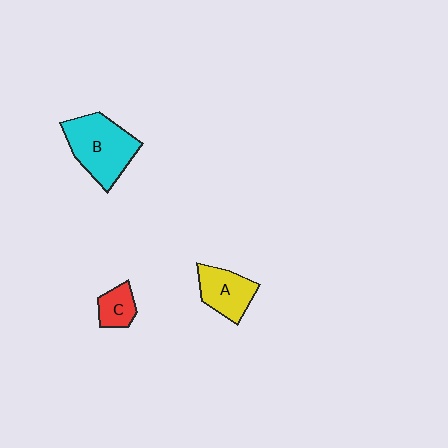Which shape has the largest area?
Shape B (cyan).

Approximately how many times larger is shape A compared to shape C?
Approximately 1.7 times.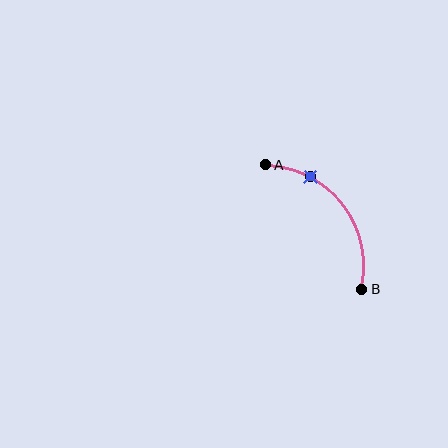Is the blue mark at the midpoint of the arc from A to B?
No. The blue mark lies on the arc but is closer to endpoint A. The arc midpoint would be at the point on the curve equidistant along the arc from both A and B.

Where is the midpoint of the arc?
The arc midpoint is the point on the curve farthest from the straight line joining A and B. It sits above and to the right of that line.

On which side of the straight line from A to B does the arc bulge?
The arc bulges above and to the right of the straight line connecting A and B.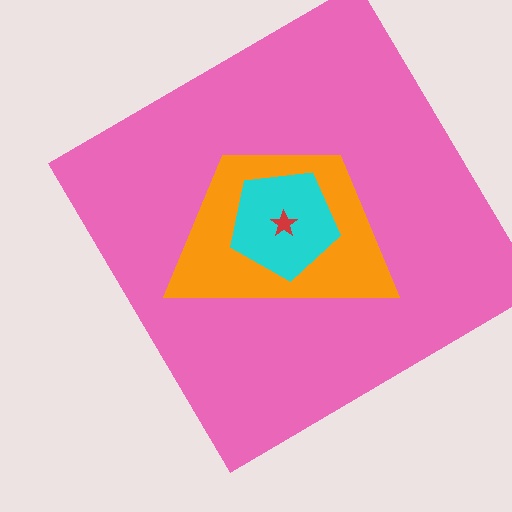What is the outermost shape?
The pink diamond.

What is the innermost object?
The red star.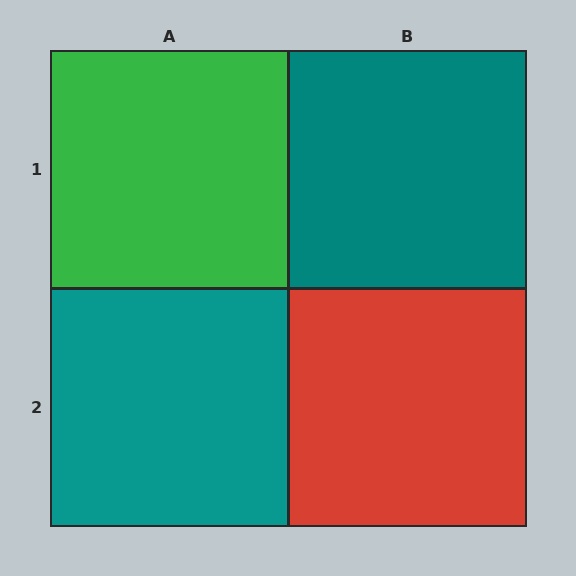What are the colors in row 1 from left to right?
Green, teal.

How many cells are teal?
2 cells are teal.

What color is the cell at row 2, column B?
Red.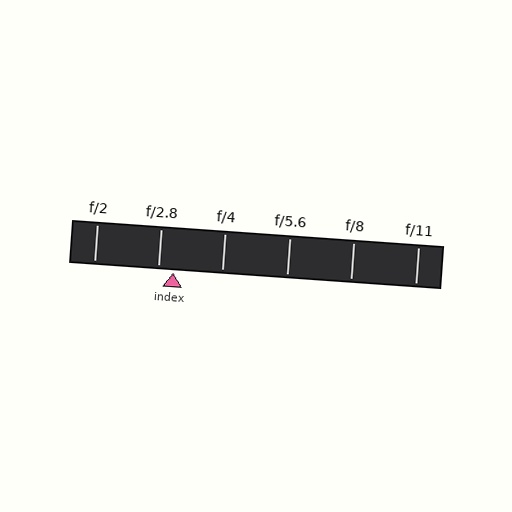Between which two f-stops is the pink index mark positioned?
The index mark is between f/2.8 and f/4.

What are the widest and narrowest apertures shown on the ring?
The widest aperture shown is f/2 and the narrowest is f/11.